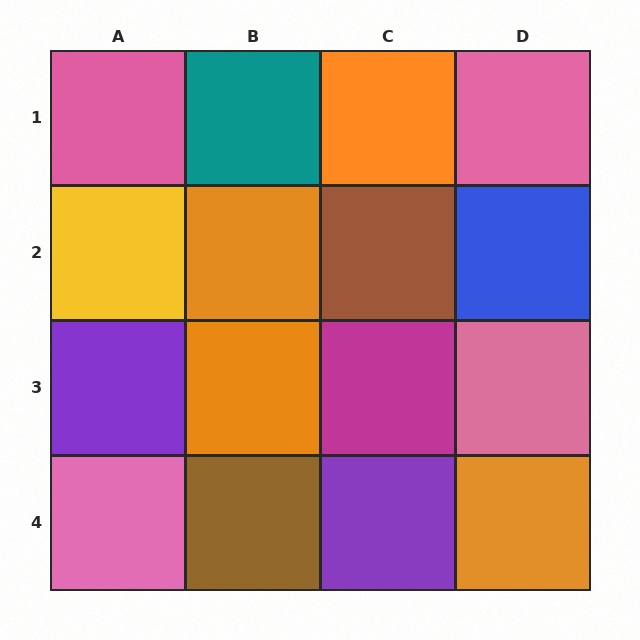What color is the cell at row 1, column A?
Pink.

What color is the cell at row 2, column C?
Brown.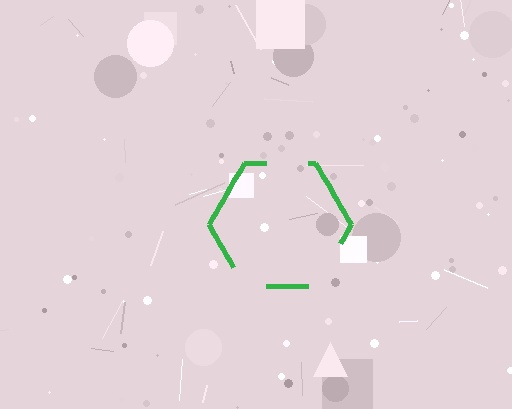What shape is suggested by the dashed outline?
The dashed outline suggests a hexagon.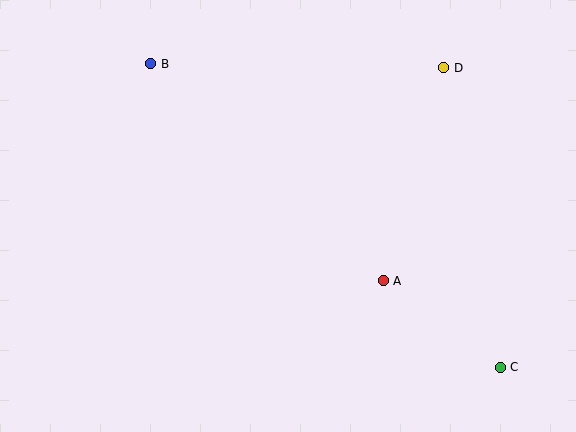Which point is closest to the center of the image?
Point A at (383, 281) is closest to the center.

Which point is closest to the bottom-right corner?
Point C is closest to the bottom-right corner.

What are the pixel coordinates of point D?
Point D is at (444, 68).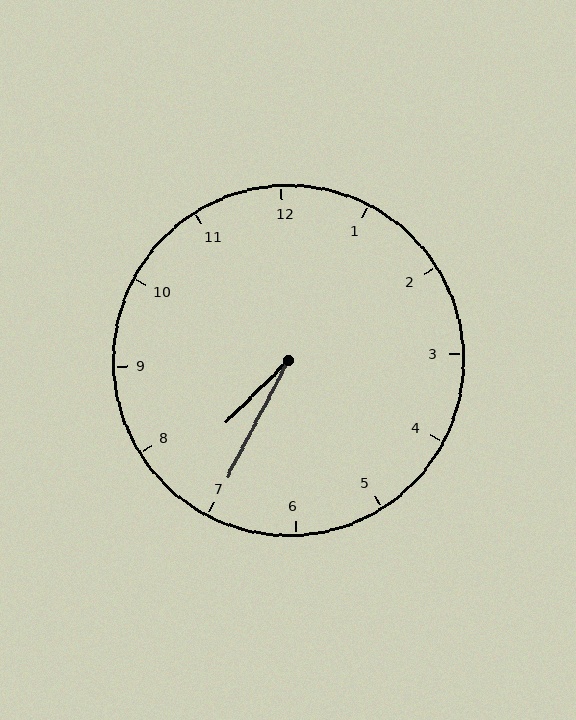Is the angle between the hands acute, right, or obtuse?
It is acute.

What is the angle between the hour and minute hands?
Approximately 18 degrees.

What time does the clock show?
7:35.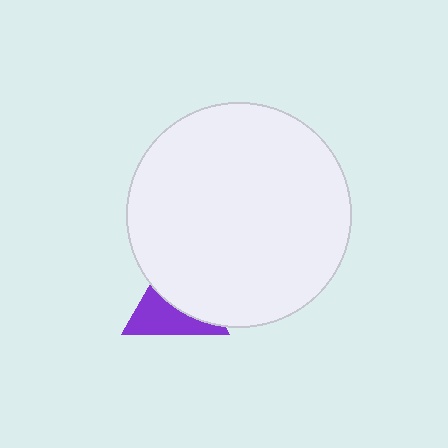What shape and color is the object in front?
The object in front is a white circle.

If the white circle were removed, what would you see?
You would see the complete purple triangle.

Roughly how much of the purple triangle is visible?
About half of it is visible (roughly 48%).